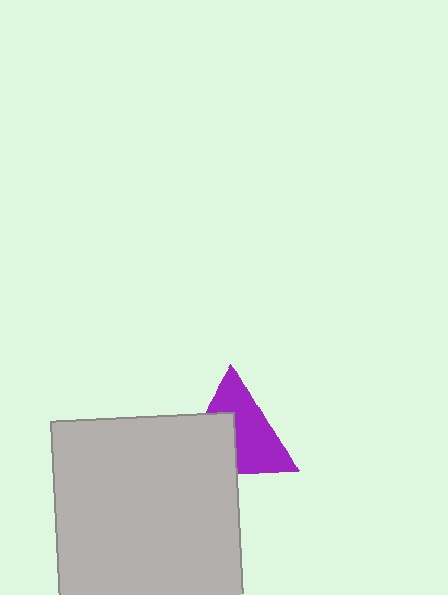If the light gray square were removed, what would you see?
You would see the complete purple triangle.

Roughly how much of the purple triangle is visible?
About half of it is visible (roughly 57%).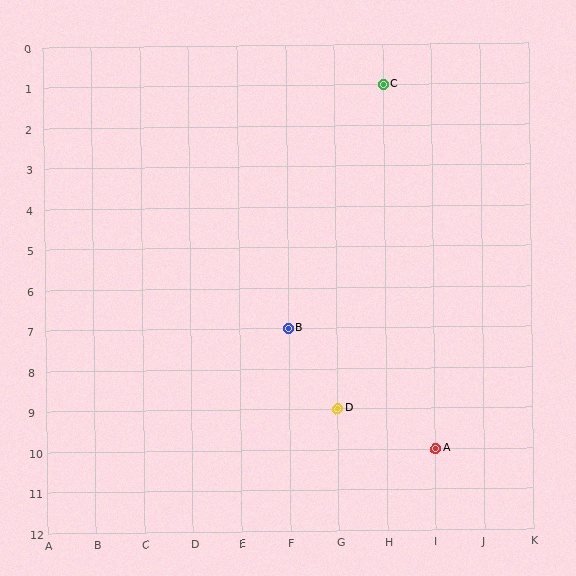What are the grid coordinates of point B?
Point B is at grid coordinates (F, 7).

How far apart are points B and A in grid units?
Points B and A are 3 columns and 3 rows apart (about 4.2 grid units diagonally).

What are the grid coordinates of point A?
Point A is at grid coordinates (I, 10).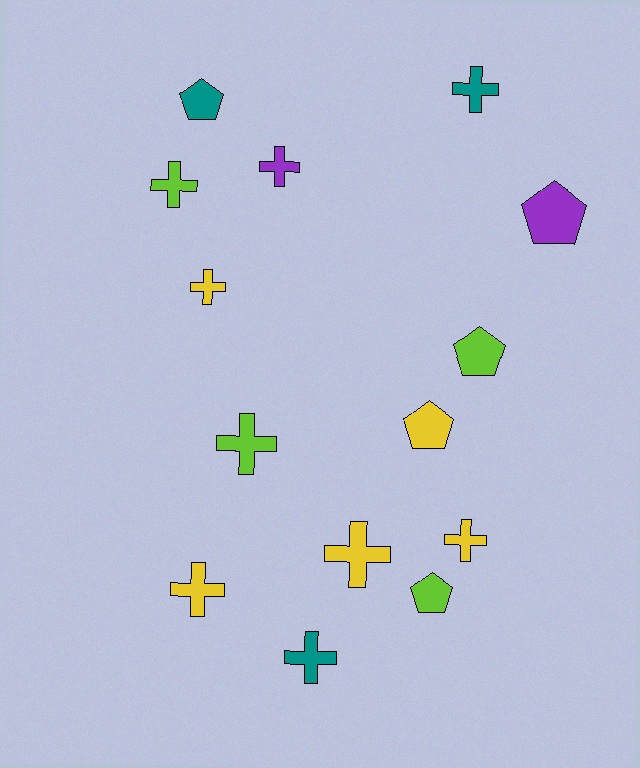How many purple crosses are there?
There is 1 purple cross.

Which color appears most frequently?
Yellow, with 5 objects.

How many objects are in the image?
There are 14 objects.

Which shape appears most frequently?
Cross, with 9 objects.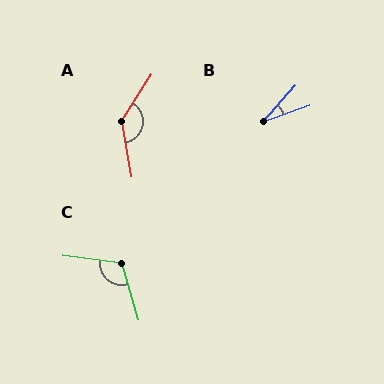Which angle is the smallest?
B, at approximately 29 degrees.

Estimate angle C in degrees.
Approximately 113 degrees.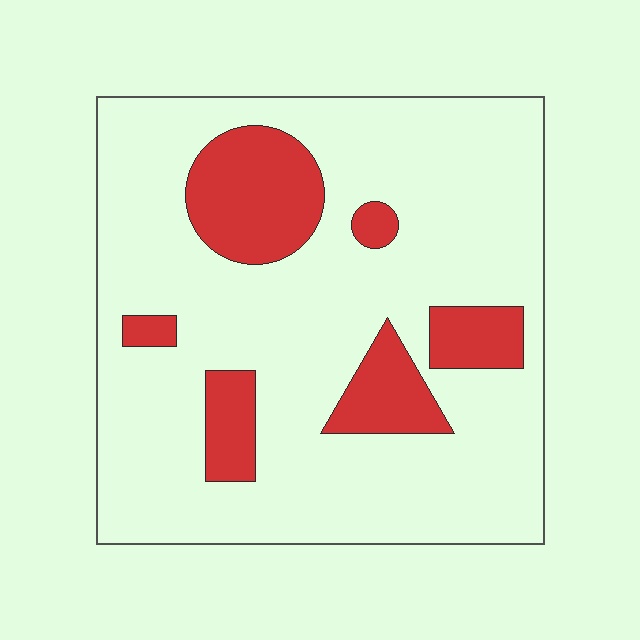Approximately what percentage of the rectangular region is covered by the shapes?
Approximately 20%.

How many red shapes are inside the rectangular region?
6.